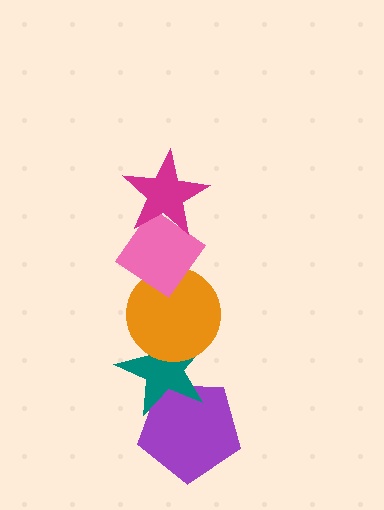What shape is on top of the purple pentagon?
The teal star is on top of the purple pentagon.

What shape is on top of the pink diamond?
The magenta star is on top of the pink diamond.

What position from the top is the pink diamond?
The pink diamond is 2nd from the top.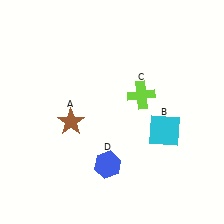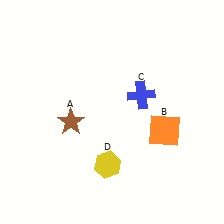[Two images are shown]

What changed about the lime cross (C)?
In Image 1, C is lime. In Image 2, it changed to blue.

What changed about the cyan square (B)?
In Image 1, B is cyan. In Image 2, it changed to orange.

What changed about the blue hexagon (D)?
In Image 1, D is blue. In Image 2, it changed to yellow.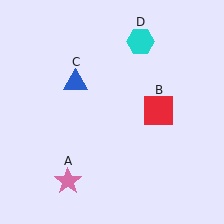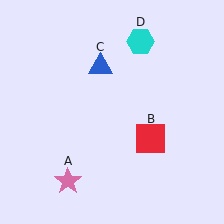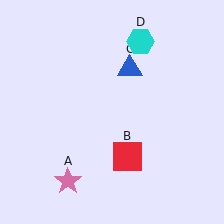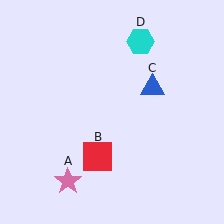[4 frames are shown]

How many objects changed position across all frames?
2 objects changed position: red square (object B), blue triangle (object C).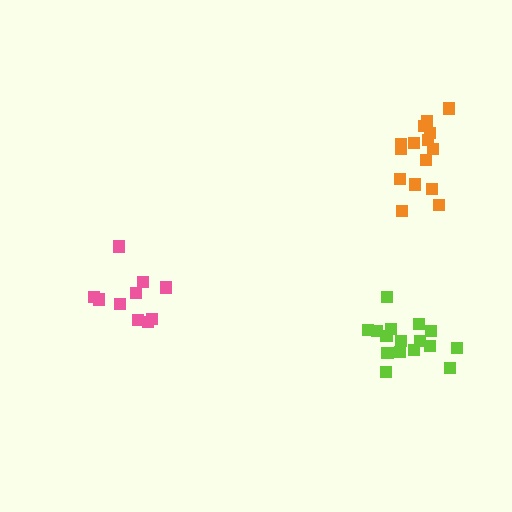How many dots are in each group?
Group 1: 15 dots, Group 2: 16 dots, Group 3: 10 dots (41 total).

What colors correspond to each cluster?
The clusters are colored: orange, lime, pink.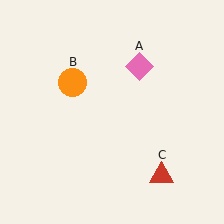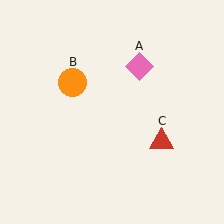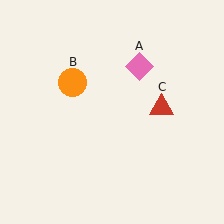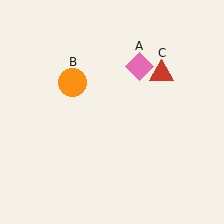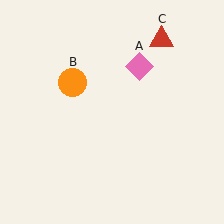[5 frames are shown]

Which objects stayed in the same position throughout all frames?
Pink diamond (object A) and orange circle (object B) remained stationary.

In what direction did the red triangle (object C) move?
The red triangle (object C) moved up.